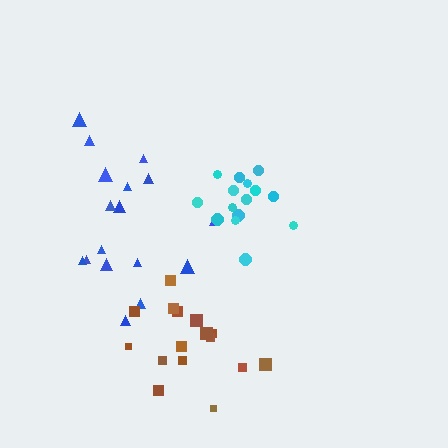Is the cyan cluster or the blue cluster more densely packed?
Cyan.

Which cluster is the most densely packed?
Cyan.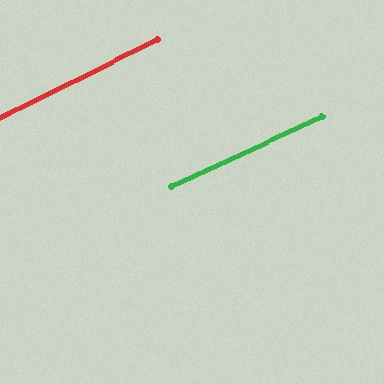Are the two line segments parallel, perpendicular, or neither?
Parallel — their directions differ by only 1.1°.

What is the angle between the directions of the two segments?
Approximately 1 degree.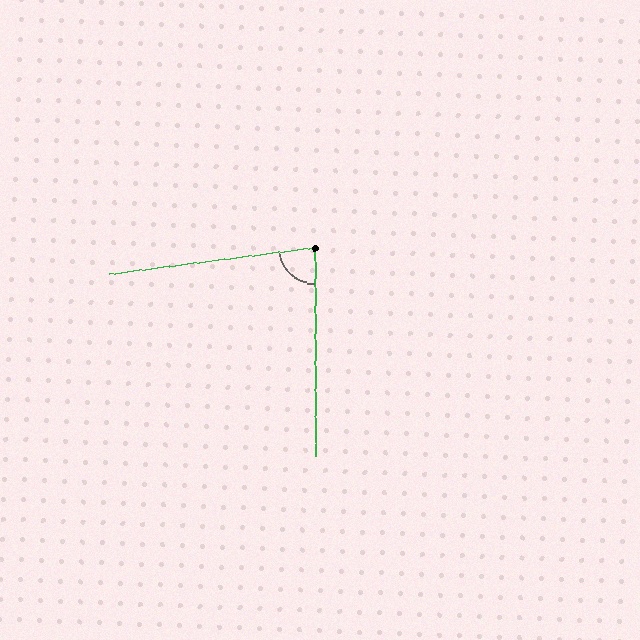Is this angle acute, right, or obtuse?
It is acute.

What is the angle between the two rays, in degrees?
Approximately 83 degrees.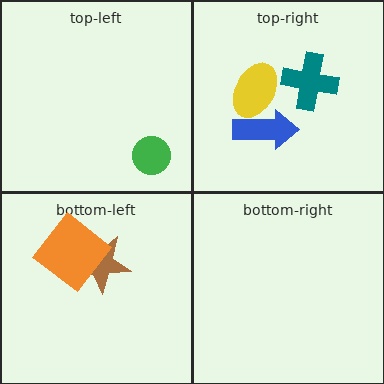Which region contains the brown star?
The bottom-left region.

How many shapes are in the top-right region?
3.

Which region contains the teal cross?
The top-right region.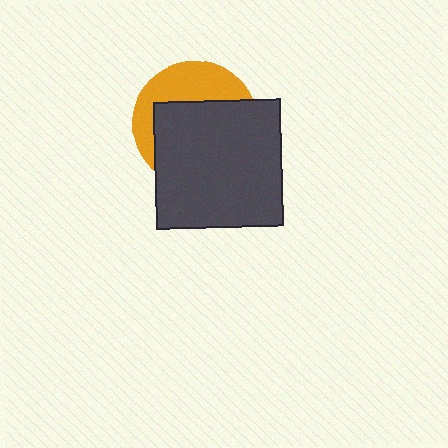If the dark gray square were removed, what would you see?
You would see the complete orange circle.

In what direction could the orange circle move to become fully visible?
The orange circle could move up. That would shift it out from behind the dark gray square entirely.